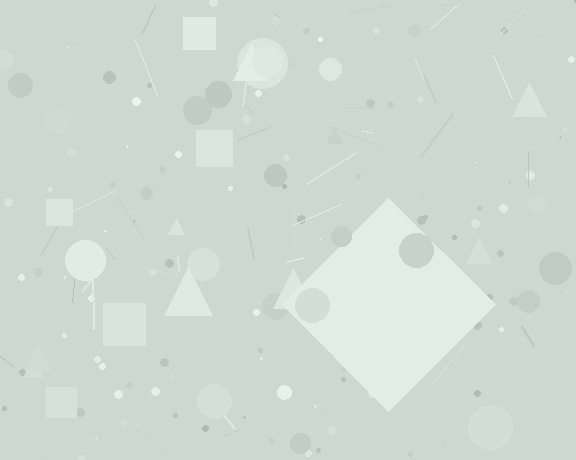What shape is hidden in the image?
A diamond is hidden in the image.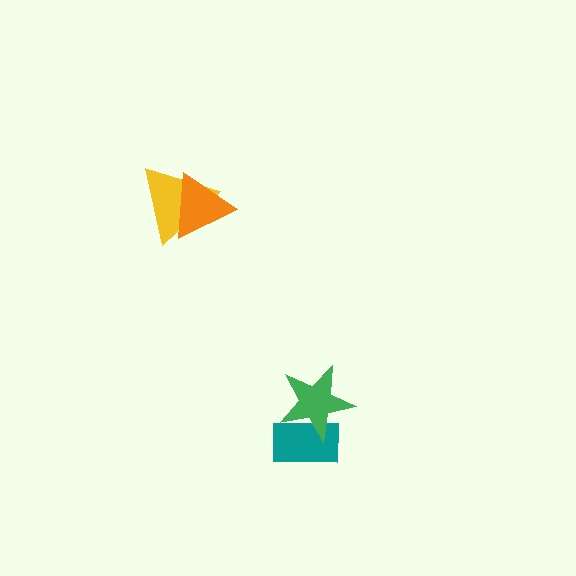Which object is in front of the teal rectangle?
The green star is in front of the teal rectangle.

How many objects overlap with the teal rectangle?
1 object overlaps with the teal rectangle.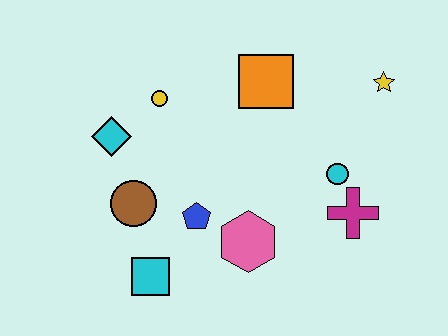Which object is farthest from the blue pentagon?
The yellow star is farthest from the blue pentagon.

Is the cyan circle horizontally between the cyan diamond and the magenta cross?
Yes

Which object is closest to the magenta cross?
The cyan circle is closest to the magenta cross.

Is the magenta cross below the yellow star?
Yes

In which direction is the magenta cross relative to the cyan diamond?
The magenta cross is to the right of the cyan diamond.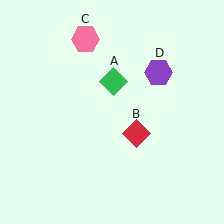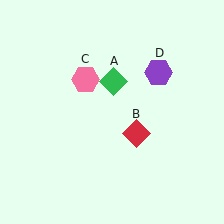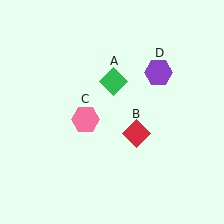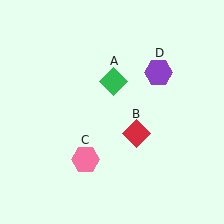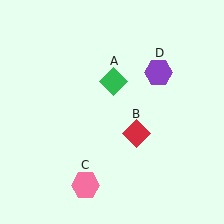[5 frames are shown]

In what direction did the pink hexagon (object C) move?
The pink hexagon (object C) moved down.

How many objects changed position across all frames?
1 object changed position: pink hexagon (object C).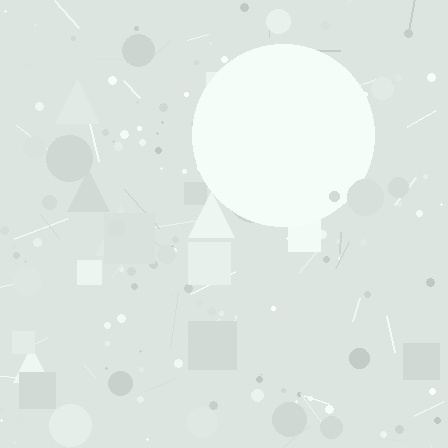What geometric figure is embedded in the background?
A circle is embedded in the background.